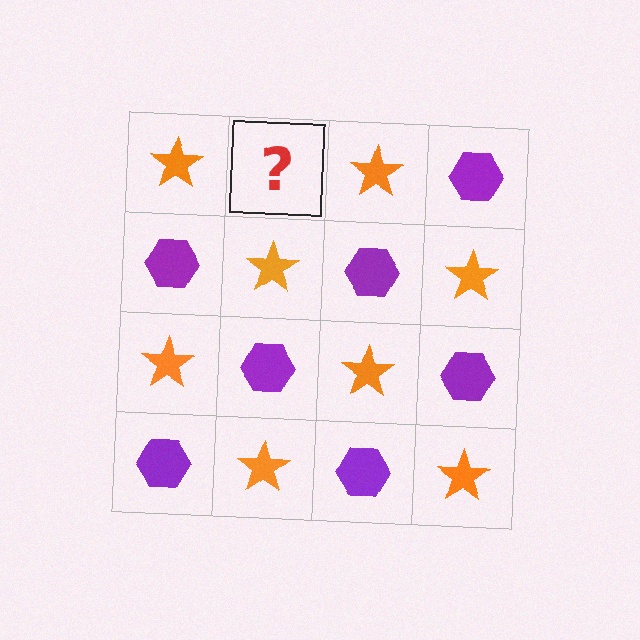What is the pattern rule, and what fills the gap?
The rule is that it alternates orange star and purple hexagon in a checkerboard pattern. The gap should be filled with a purple hexagon.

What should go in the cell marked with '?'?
The missing cell should contain a purple hexagon.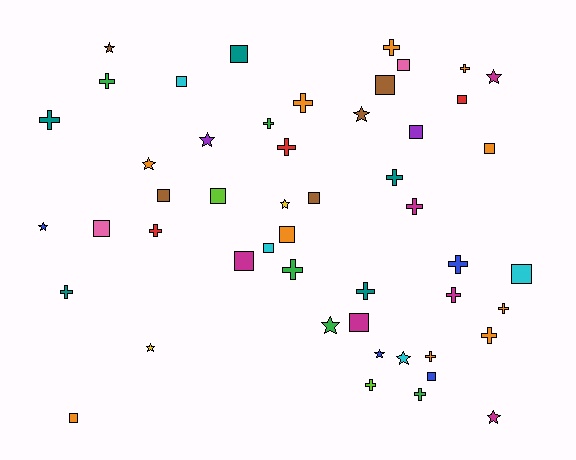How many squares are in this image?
There are 18 squares.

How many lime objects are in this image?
There are 2 lime objects.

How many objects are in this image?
There are 50 objects.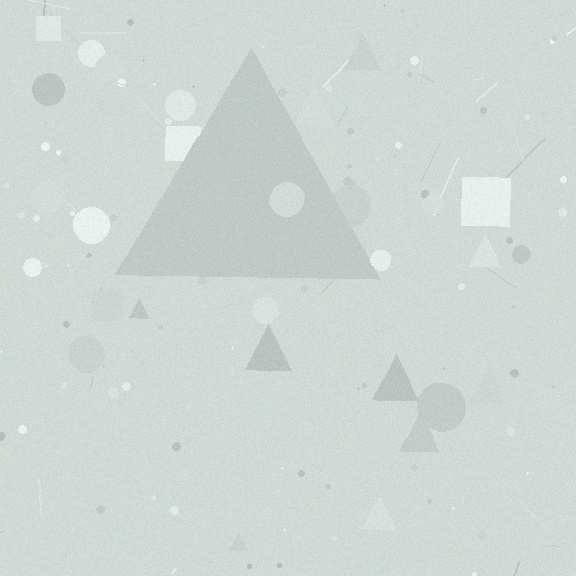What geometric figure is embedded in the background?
A triangle is embedded in the background.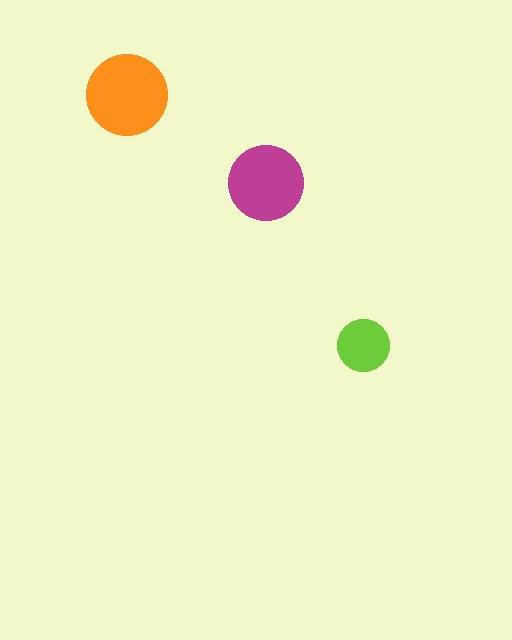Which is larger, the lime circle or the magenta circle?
The magenta one.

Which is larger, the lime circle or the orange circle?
The orange one.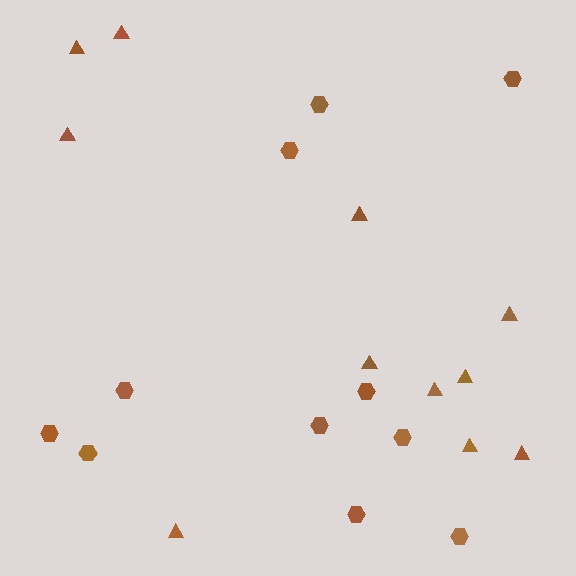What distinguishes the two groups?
There are 2 groups: one group of hexagons (11) and one group of triangles (11).